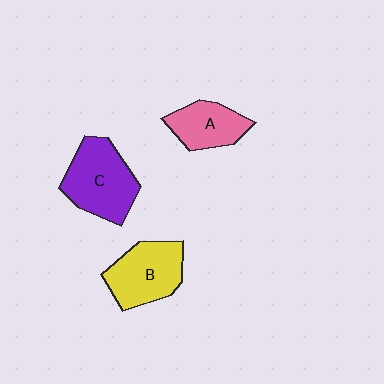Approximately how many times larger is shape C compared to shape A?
Approximately 1.5 times.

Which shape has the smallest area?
Shape A (pink).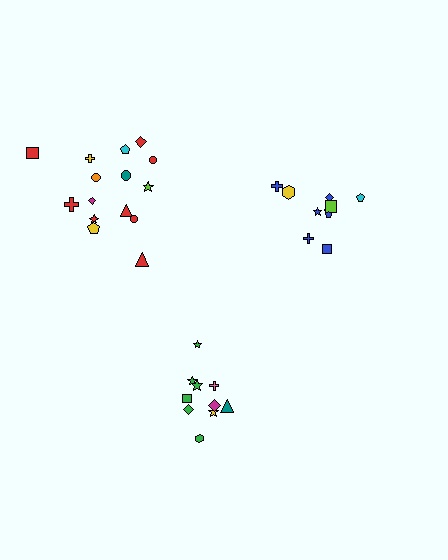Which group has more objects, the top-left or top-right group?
The top-left group.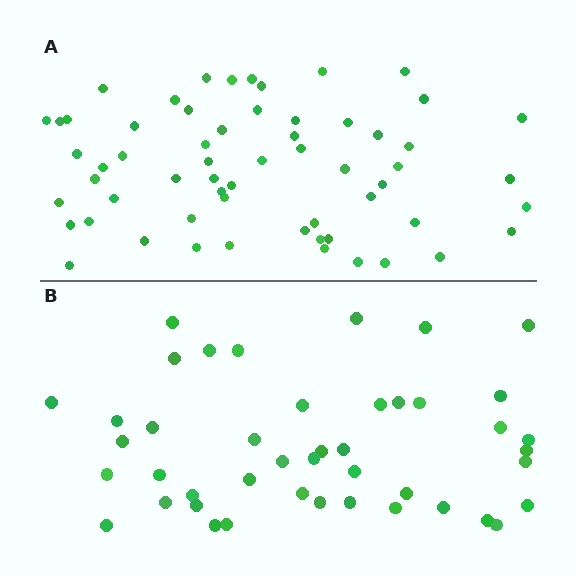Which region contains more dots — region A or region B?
Region A (the top region) has more dots.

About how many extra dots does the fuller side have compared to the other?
Region A has approximately 15 more dots than region B.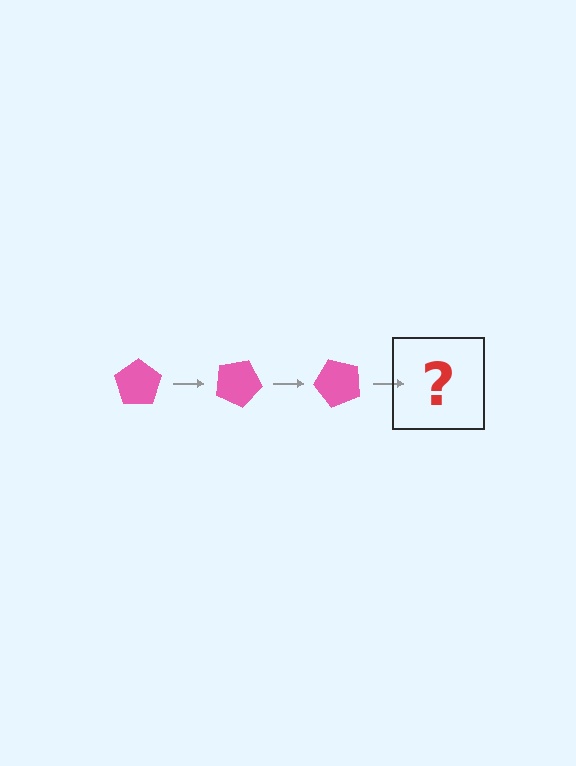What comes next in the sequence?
The next element should be a pink pentagon rotated 75 degrees.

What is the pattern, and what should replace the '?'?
The pattern is that the pentagon rotates 25 degrees each step. The '?' should be a pink pentagon rotated 75 degrees.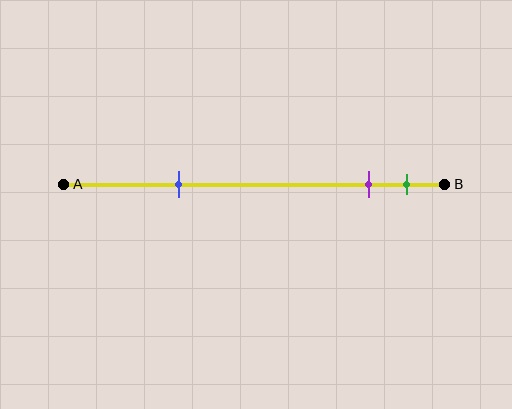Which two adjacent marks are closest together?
The purple and green marks are the closest adjacent pair.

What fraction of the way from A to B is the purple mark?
The purple mark is approximately 80% (0.8) of the way from A to B.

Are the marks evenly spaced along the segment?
No, the marks are not evenly spaced.